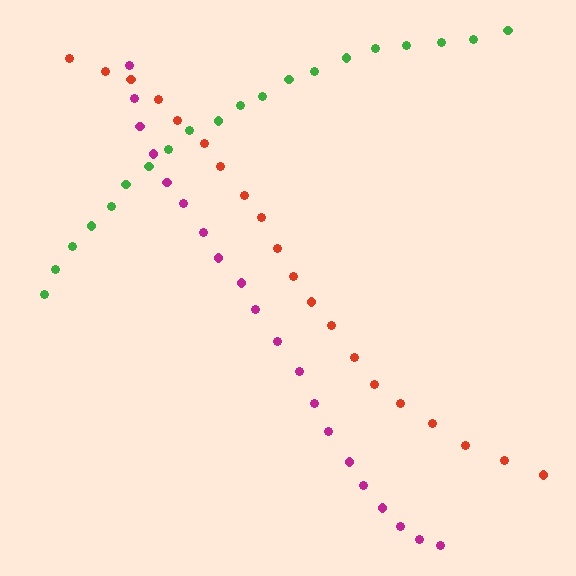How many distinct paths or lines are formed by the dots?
There are 3 distinct paths.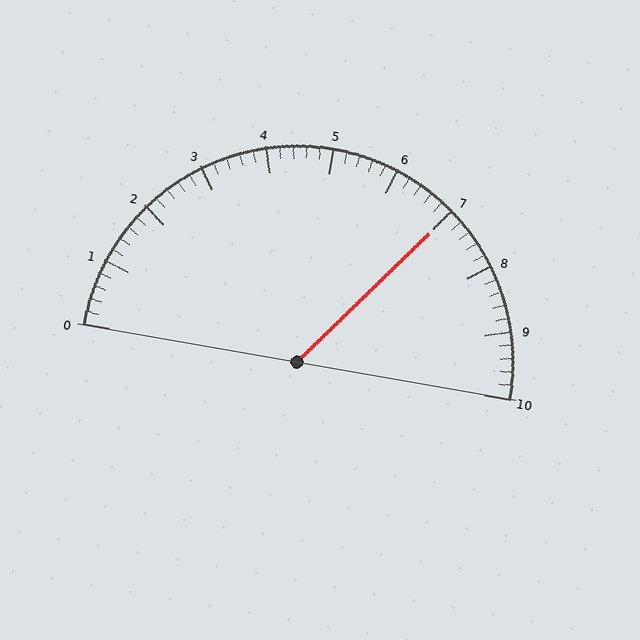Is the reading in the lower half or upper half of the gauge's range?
The reading is in the upper half of the range (0 to 10).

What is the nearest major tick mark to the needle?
The nearest major tick mark is 7.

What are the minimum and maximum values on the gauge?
The gauge ranges from 0 to 10.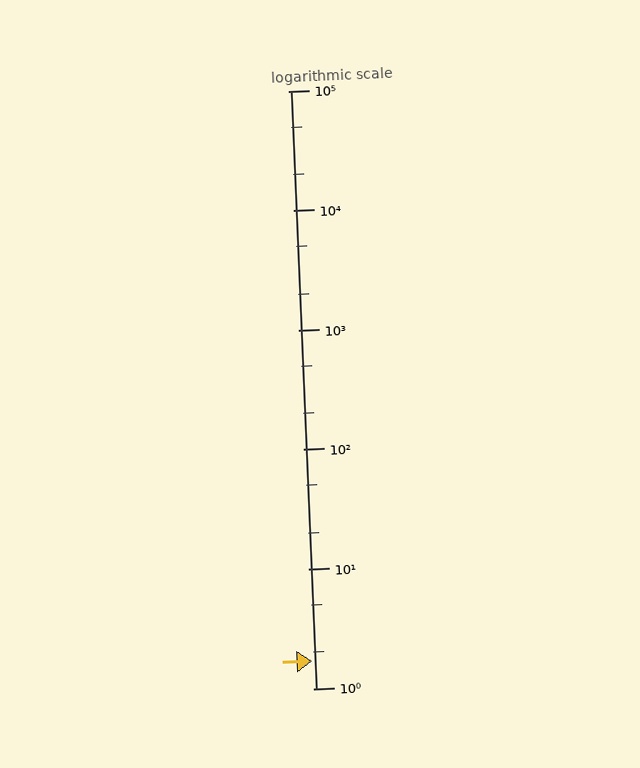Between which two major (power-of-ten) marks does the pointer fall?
The pointer is between 1 and 10.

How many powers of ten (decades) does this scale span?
The scale spans 5 decades, from 1 to 100000.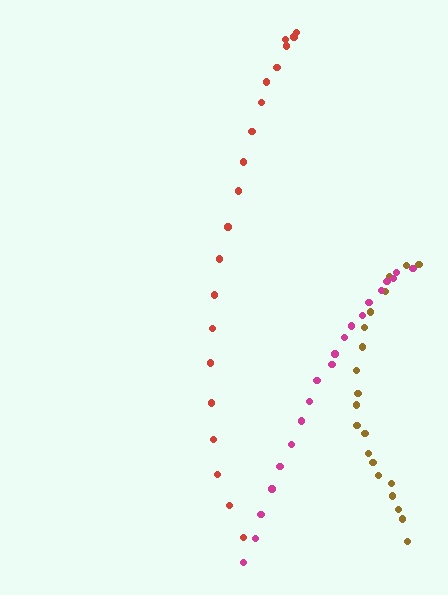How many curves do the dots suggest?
There are 3 distinct paths.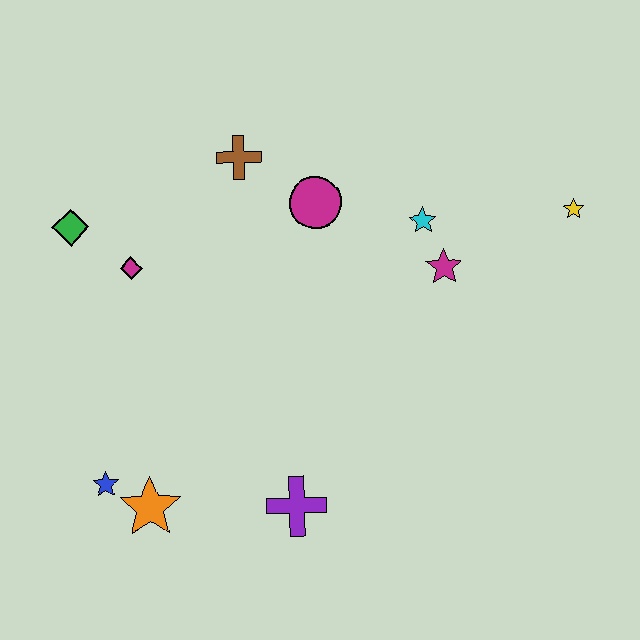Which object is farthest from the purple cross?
The yellow star is farthest from the purple cross.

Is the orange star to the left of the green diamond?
No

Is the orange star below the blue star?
Yes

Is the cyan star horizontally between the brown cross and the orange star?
No